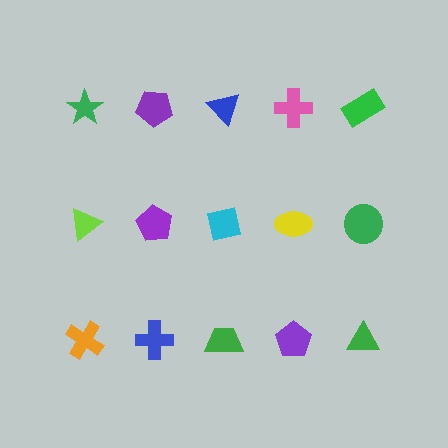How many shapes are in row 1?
5 shapes.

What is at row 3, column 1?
An orange cross.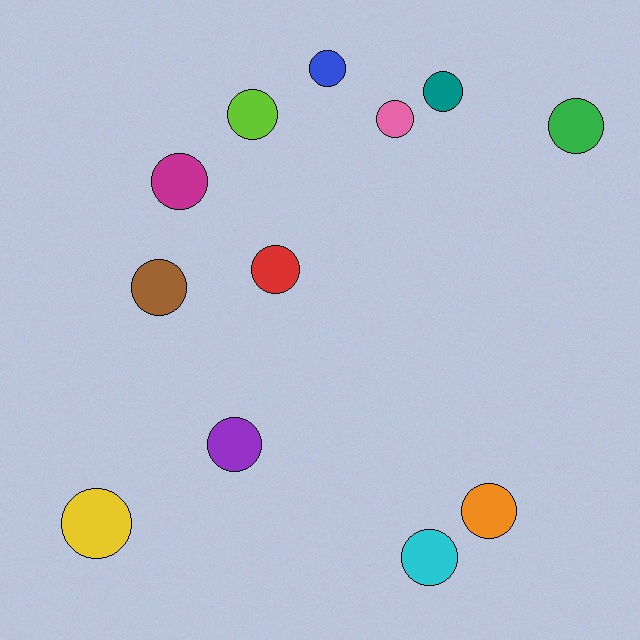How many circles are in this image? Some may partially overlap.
There are 12 circles.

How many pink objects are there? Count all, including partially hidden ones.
There is 1 pink object.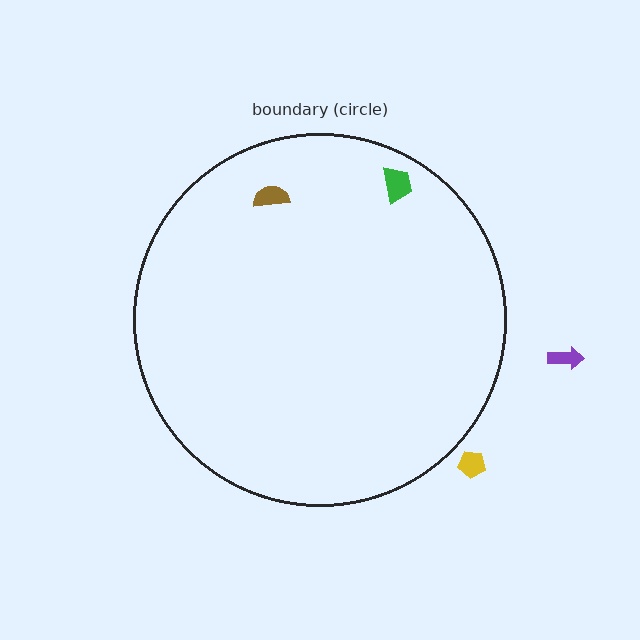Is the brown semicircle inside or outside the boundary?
Inside.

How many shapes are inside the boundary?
2 inside, 2 outside.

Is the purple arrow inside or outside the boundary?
Outside.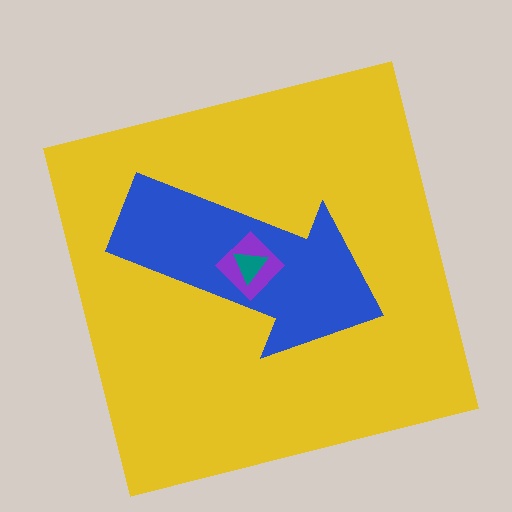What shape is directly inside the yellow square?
The blue arrow.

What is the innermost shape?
The teal triangle.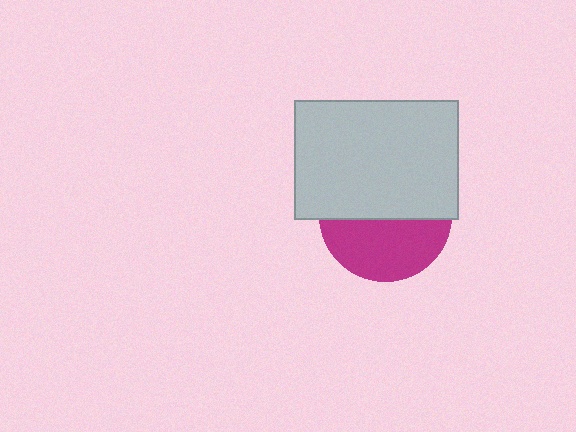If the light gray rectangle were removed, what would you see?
You would see the complete magenta circle.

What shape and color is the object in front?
The object in front is a light gray rectangle.